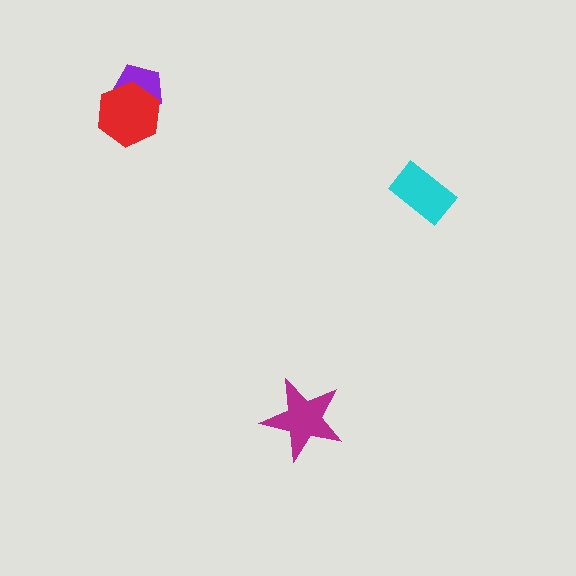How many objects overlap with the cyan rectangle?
0 objects overlap with the cyan rectangle.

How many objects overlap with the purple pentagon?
1 object overlaps with the purple pentagon.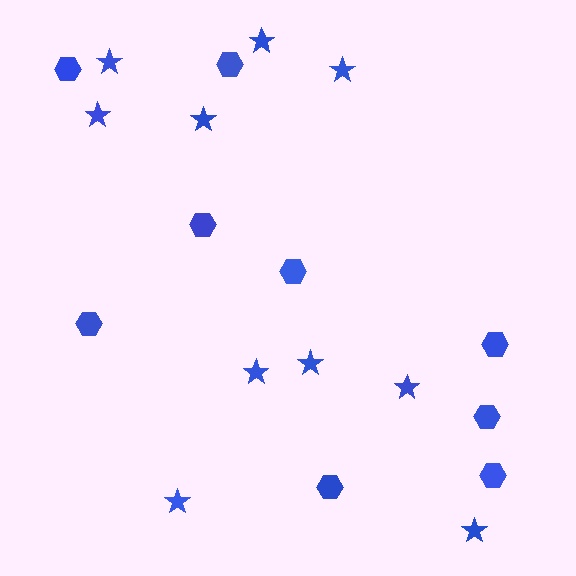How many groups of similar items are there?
There are 2 groups: one group of hexagons (9) and one group of stars (10).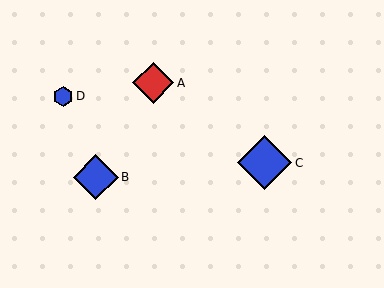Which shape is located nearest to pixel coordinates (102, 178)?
The blue diamond (labeled B) at (96, 177) is nearest to that location.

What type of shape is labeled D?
Shape D is a blue hexagon.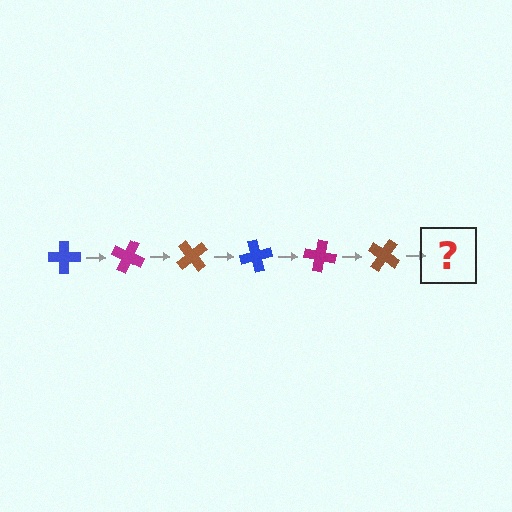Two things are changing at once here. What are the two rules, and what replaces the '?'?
The two rules are that it rotates 25 degrees each step and the color cycles through blue, magenta, and brown. The '?' should be a blue cross, rotated 150 degrees from the start.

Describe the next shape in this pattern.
It should be a blue cross, rotated 150 degrees from the start.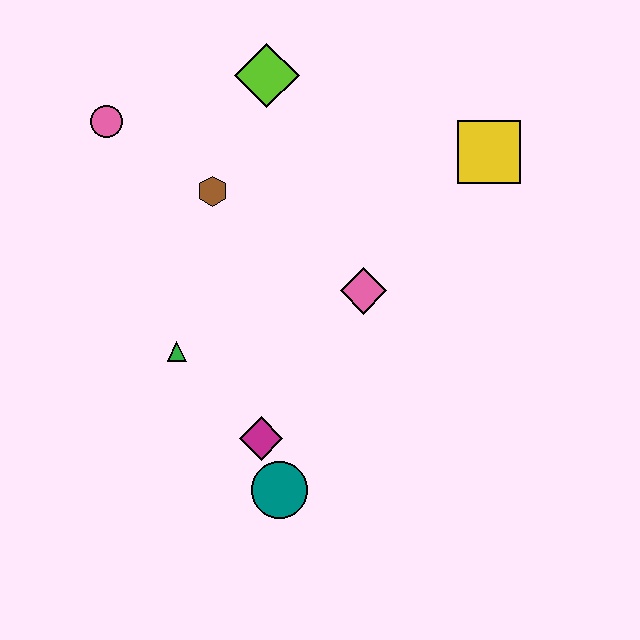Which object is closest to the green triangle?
The magenta diamond is closest to the green triangle.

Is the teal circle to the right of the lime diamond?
Yes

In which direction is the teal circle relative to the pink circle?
The teal circle is below the pink circle.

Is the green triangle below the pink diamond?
Yes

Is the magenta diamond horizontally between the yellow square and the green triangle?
Yes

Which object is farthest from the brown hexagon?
The teal circle is farthest from the brown hexagon.